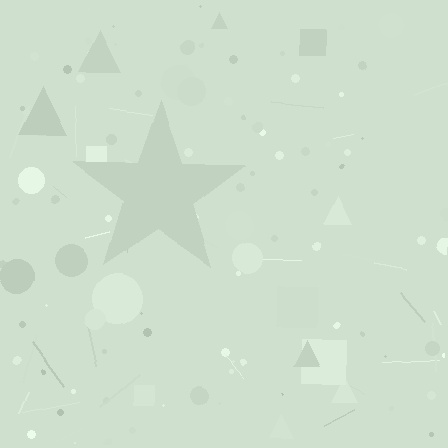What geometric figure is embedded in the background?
A star is embedded in the background.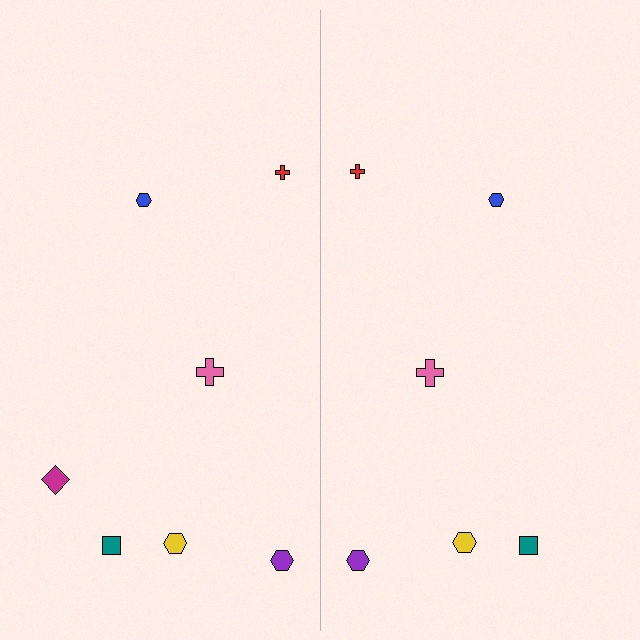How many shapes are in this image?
There are 13 shapes in this image.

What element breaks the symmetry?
A magenta diamond is missing from the right side.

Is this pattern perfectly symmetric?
No, the pattern is not perfectly symmetric. A magenta diamond is missing from the right side.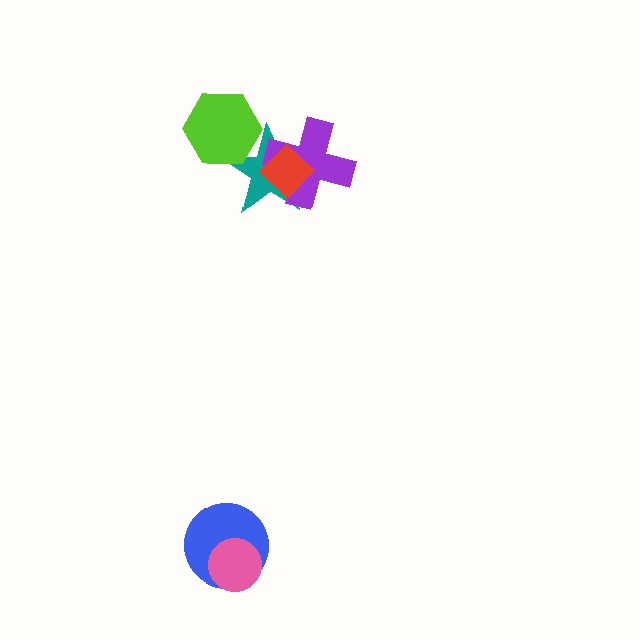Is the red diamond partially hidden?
No, no other shape covers it.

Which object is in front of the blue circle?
The pink circle is in front of the blue circle.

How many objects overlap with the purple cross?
2 objects overlap with the purple cross.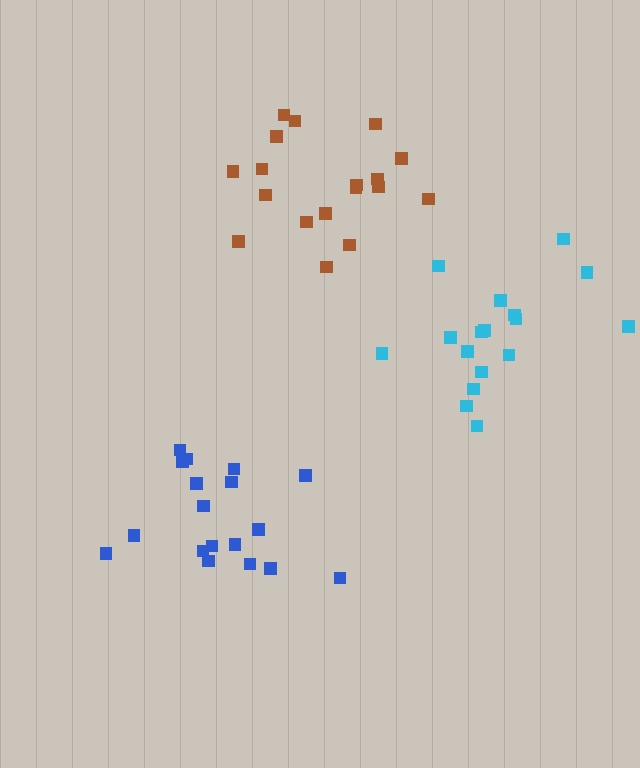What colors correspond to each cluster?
The clusters are colored: blue, cyan, brown.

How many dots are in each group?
Group 1: 18 dots, Group 2: 17 dots, Group 3: 18 dots (53 total).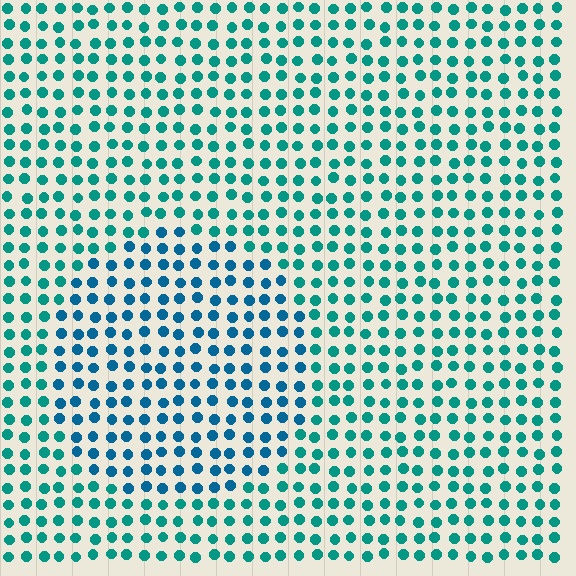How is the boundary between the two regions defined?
The boundary is defined purely by a slight shift in hue (about 27 degrees). Spacing, size, and orientation are identical on both sides.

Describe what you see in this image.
The image is filled with small teal elements in a uniform arrangement. A circle-shaped region is visible where the elements are tinted to a slightly different hue, forming a subtle color boundary.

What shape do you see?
I see a circle.